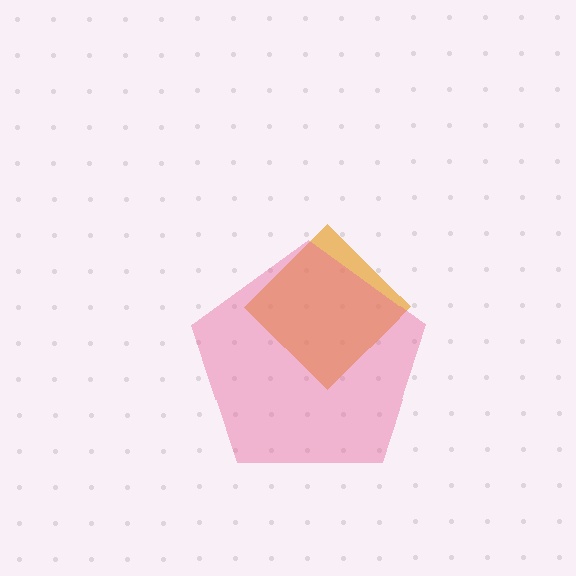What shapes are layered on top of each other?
The layered shapes are: an orange diamond, a pink pentagon.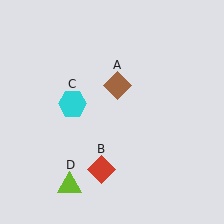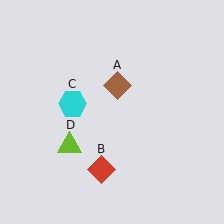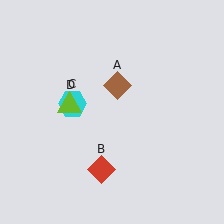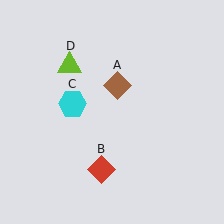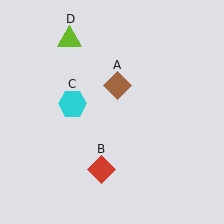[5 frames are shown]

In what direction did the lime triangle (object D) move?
The lime triangle (object D) moved up.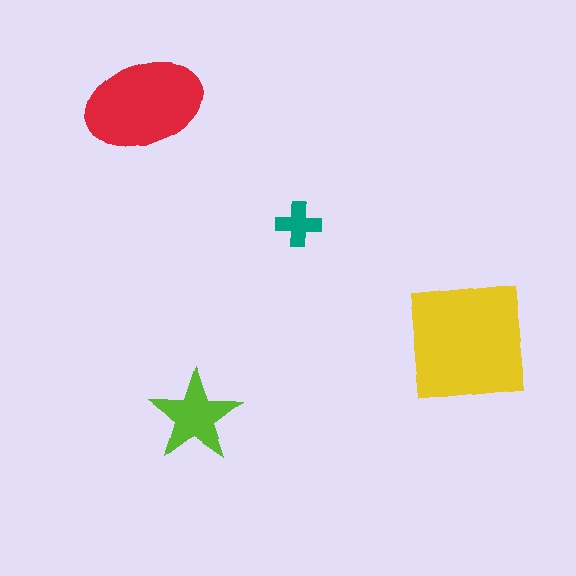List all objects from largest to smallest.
The yellow square, the red ellipse, the lime star, the teal cross.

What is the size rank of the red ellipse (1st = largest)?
2nd.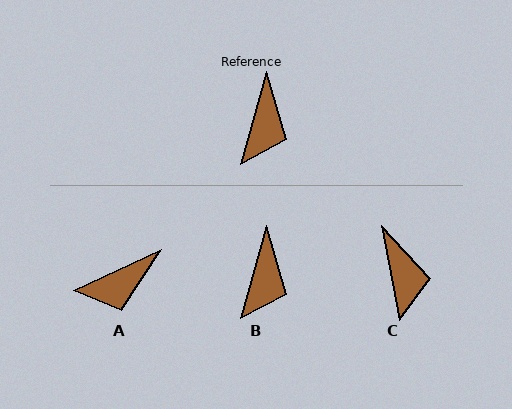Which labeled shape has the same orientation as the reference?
B.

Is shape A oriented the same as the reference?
No, it is off by about 50 degrees.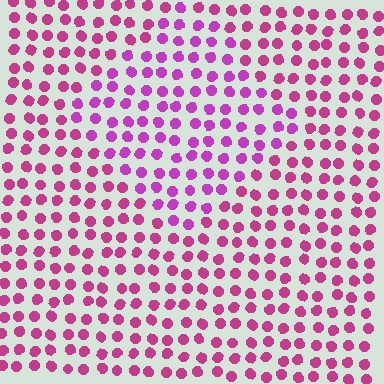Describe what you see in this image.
The image is filled with small magenta elements in a uniform arrangement. A diamond-shaped region is visible where the elements are tinted to a slightly different hue, forming a subtle color boundary.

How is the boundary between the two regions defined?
The boundary is defined purely by a slight shift in hue (about 23 degrees). Spacing, size, and orientation are identical on both sides.